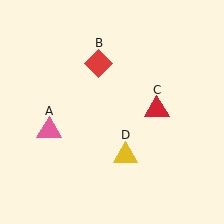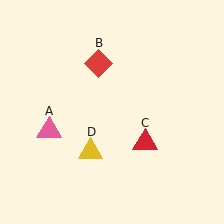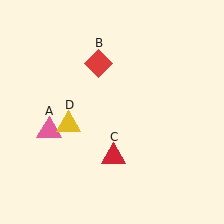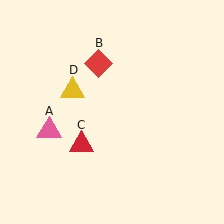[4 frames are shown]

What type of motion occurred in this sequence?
The red triangle (object C), yellow triangle (object D) rotated clockwise around the center of the scene.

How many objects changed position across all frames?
2 objects changed position: red triangle (object C), yellow triangle (object D).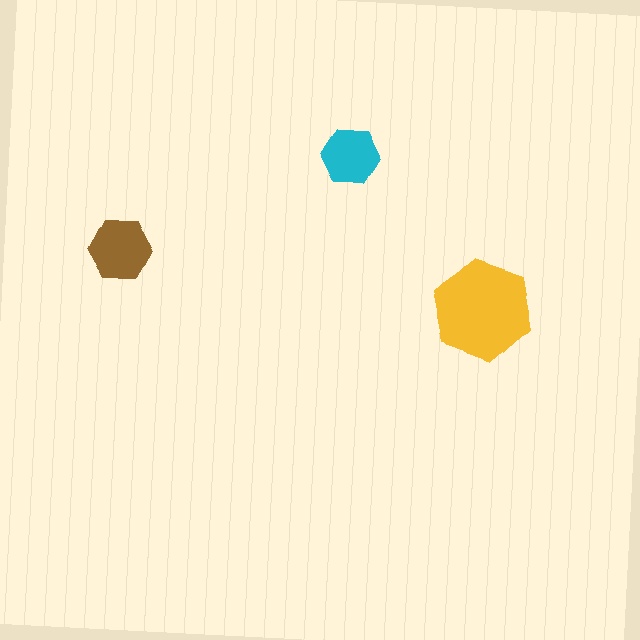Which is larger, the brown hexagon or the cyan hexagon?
The brown one.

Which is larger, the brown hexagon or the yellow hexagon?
The yellow one.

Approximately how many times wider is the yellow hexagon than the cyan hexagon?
About 1.5 times wider.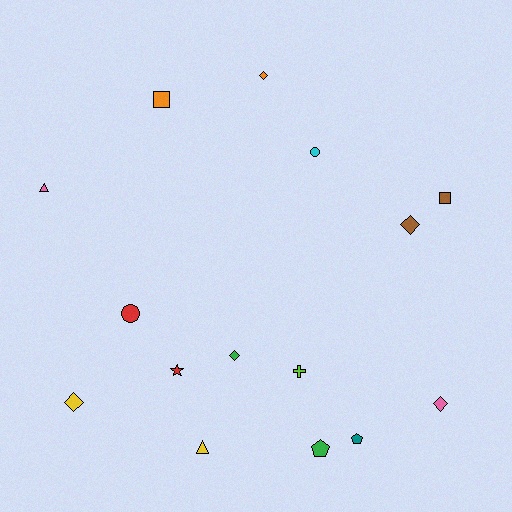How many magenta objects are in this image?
There are no magenta objects.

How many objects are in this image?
There are 15 objects.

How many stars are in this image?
There is 1 star.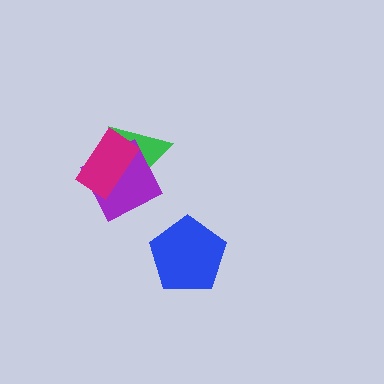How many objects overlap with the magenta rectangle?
2 objects overlap with the magenta rectangle.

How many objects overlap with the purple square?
2 objects overlap with the purple square.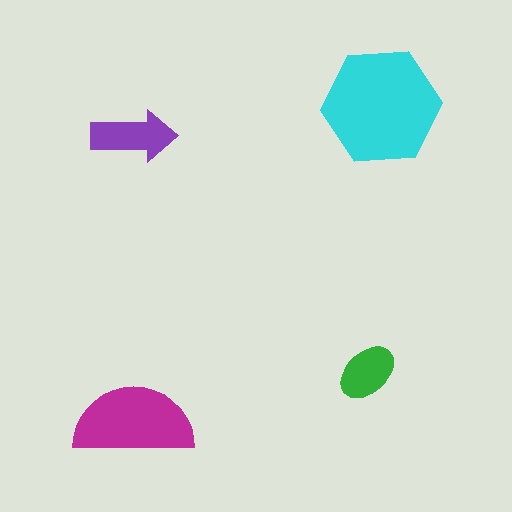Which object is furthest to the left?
The magenta semicircle is leftmost.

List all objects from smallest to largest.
The green ellipse, the purple arrow, the magenta semicircle, the cyan hexagon.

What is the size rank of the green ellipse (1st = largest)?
4th.